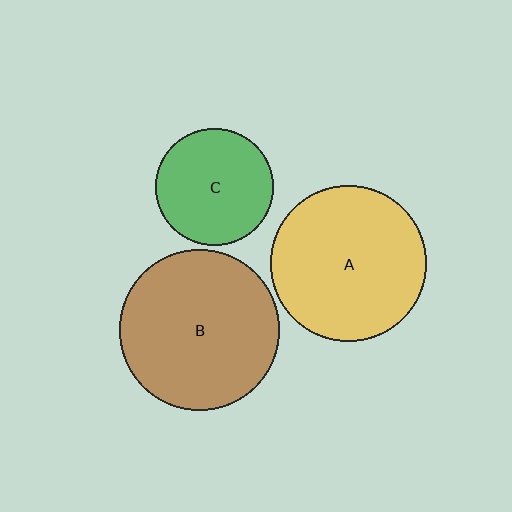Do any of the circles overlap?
No, none of the circles overlap.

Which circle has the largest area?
Circle B (brown).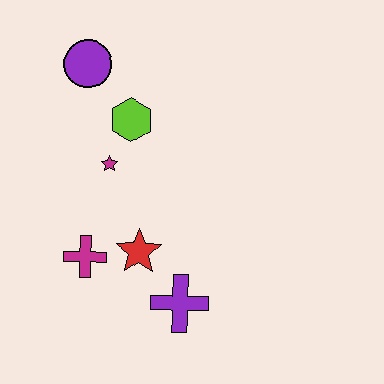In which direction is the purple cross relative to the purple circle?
The purple cross is below the purple circle.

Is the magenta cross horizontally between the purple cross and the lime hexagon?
No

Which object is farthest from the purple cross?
The purple circle is farthest from the purple cross.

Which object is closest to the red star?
The magenta cross is closest to the red star.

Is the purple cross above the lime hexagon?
No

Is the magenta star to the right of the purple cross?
No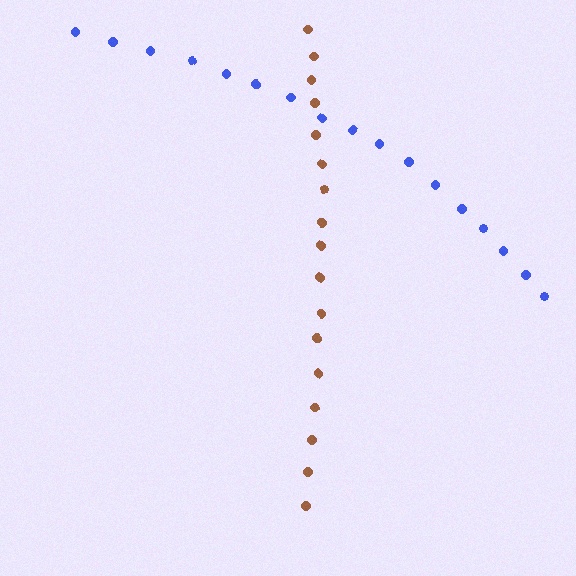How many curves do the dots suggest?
There are 2 distinct paths.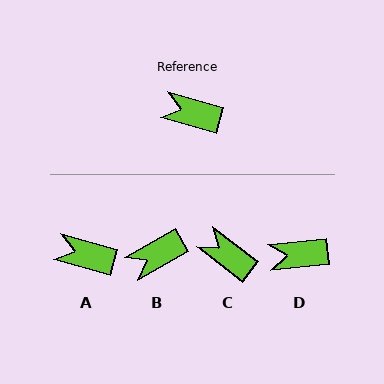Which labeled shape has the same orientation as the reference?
A.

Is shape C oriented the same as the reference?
No, it is off by about 22 degrees.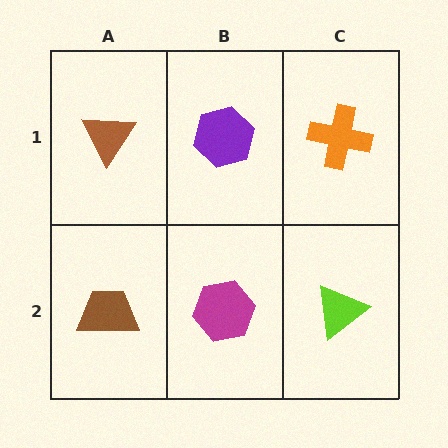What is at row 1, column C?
An orange cross.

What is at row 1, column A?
A brown triangle.